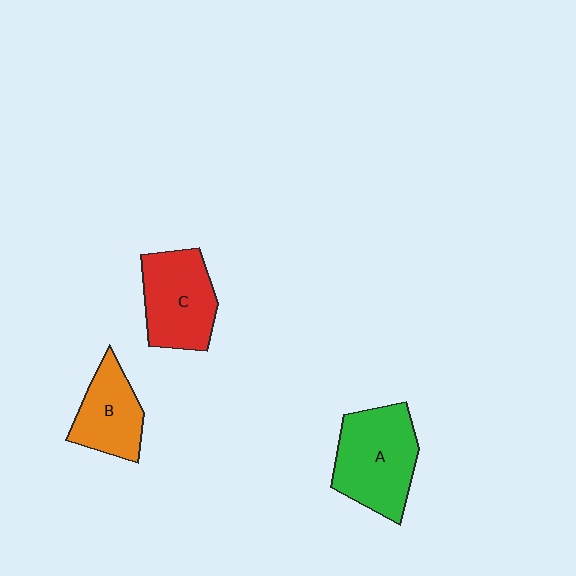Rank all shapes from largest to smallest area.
From largest to smallest: A (green), C (red), B (orange).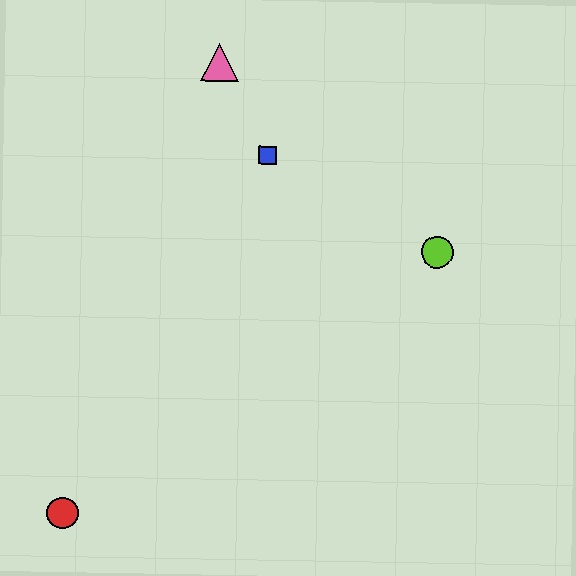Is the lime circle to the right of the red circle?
Yes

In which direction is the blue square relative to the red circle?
The blue square is above the red circle.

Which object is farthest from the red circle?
The pink triangle is farthest from the red circle.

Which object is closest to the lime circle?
The blue square is closest to the lime circle.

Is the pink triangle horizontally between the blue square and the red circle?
Yes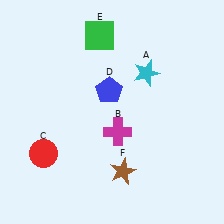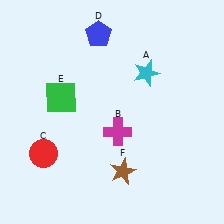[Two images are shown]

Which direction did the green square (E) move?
The green square (E) moved down.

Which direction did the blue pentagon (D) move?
The blue pentagon (D) moved up.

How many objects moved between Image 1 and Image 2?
2 objects moved between the two images.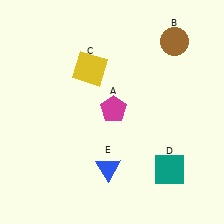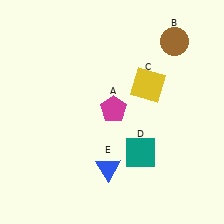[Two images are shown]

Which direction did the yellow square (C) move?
The yellow square (C) moved right.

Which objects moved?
The objects that moved are: the yellow square (C), the teal square (D).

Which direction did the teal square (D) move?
The teal square (D) moved left.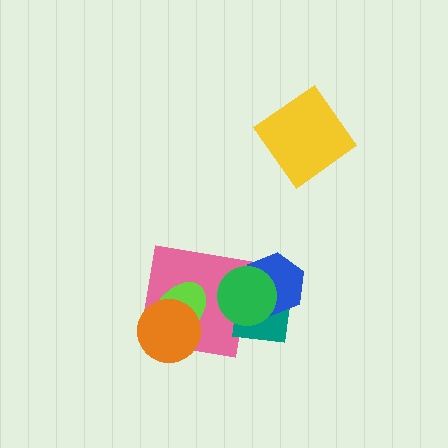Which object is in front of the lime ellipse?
The orange circle is in front of the lime ellipse.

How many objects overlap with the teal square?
3 objects overlap with the teal square.